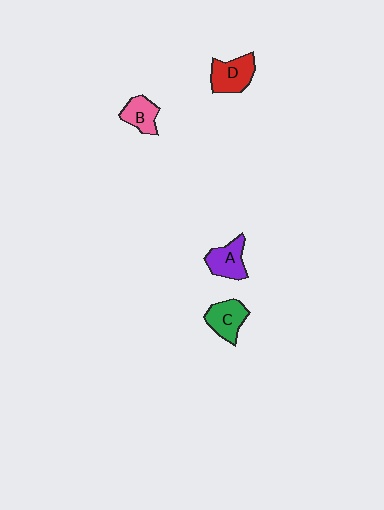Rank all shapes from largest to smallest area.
From largest to smallest: D (red), C (green), A (purple), B (pink).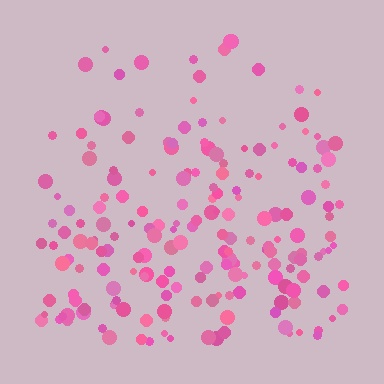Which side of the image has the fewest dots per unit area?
The top.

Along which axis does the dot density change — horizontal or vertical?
Vertical.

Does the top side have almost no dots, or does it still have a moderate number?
Still a moderate number, just noticeably fewer than the bottom.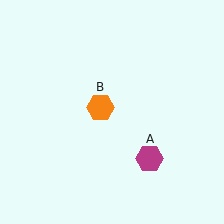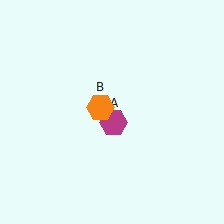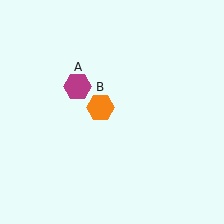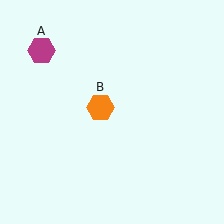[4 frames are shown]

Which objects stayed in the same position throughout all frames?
Orange hexagon (object B) remained stationary.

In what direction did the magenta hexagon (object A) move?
The magenta hexagon (object A) moved up and to the left.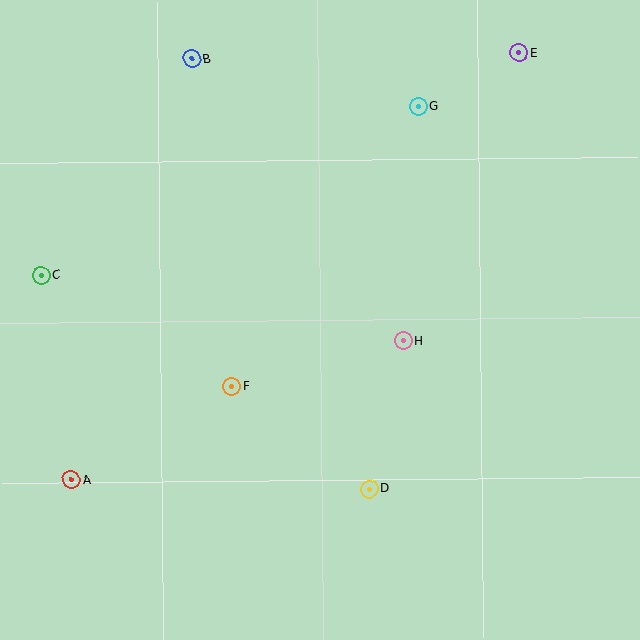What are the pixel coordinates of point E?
Point E is at (519, 53).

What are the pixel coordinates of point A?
Point A is at (71, 480).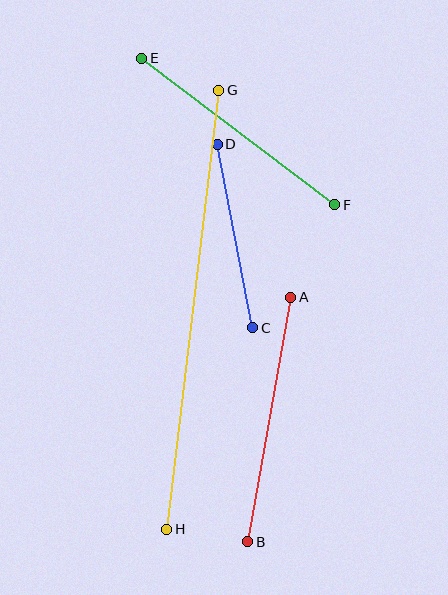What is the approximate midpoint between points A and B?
The midpoint is at approximately (269, 420) pixels.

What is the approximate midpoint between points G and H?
The midpoint is at approximately (193, 310) pixels.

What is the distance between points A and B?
The distance is approximately 248 pixels.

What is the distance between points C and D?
The distance is approximately 187 pixels.